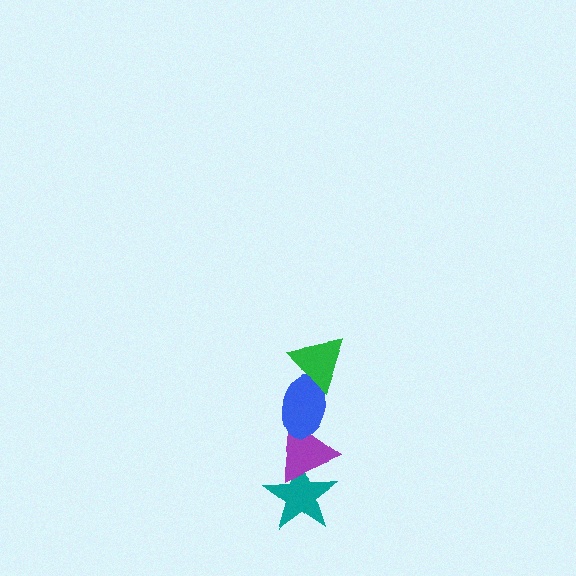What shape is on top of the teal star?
The purple triangle is on top of the teal star.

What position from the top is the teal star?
The teal star is 4th from the top.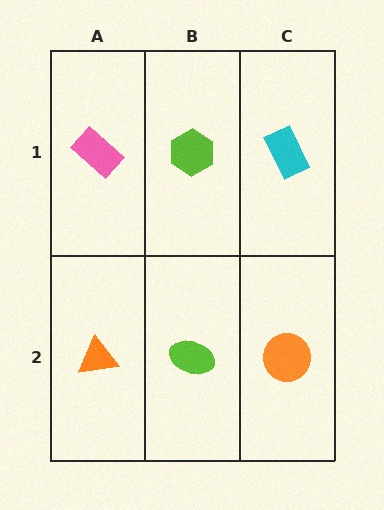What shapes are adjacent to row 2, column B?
A lime hexagon (row 1, column B), an orange triangle (row 2, column A), an orange circle (row 2, column C).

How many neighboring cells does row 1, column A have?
2.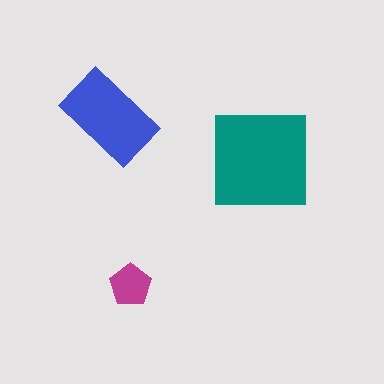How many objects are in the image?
There are 3 objects in the image.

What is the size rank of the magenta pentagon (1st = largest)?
3rd.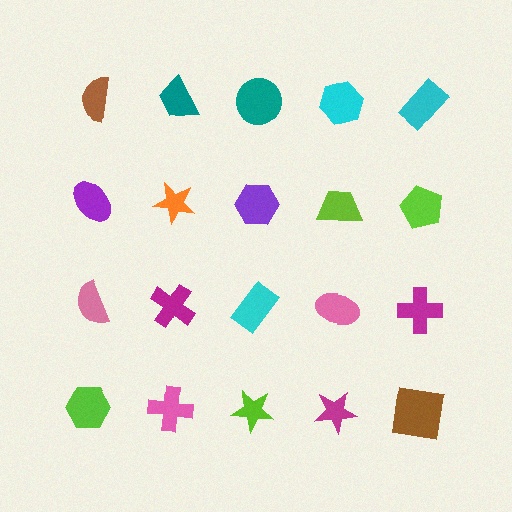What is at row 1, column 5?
A cyan rectangle.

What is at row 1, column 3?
A teal circle.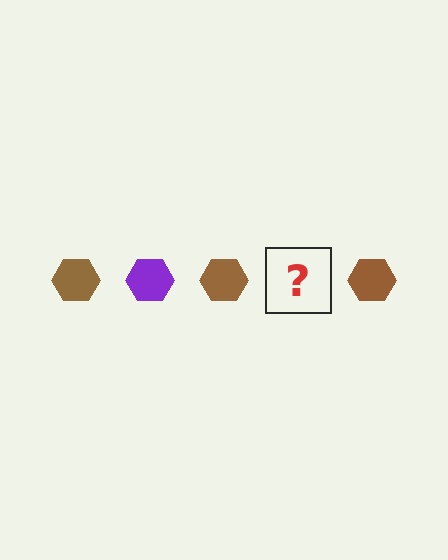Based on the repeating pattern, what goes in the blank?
The blank should be a purple hexagon.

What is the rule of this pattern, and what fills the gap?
The rule is that the pattern cycles through brown, purple hexagons. The gap should be filled with a purple hexagon.